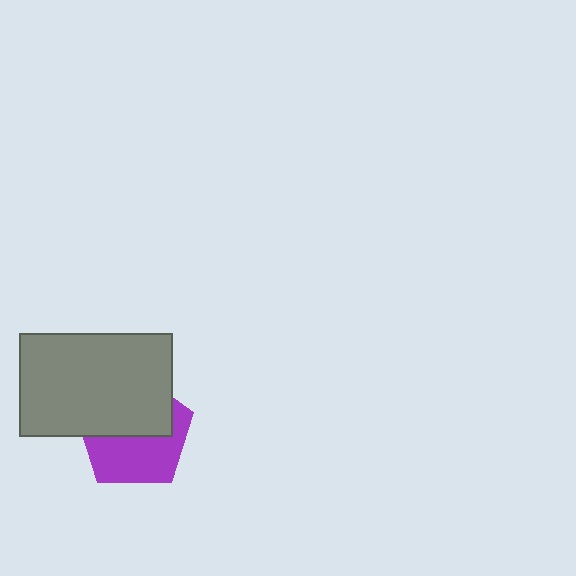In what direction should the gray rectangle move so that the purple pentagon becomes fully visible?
The gray rectangle should move up. That is the shortest direction to clear the overlap and leave the purple pentagon fully visible.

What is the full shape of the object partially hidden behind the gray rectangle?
The partially hidden object is a purple pentagon.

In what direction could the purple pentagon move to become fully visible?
The purple pentagon could move down. That would shift it out from behind the gray rectangle entirely.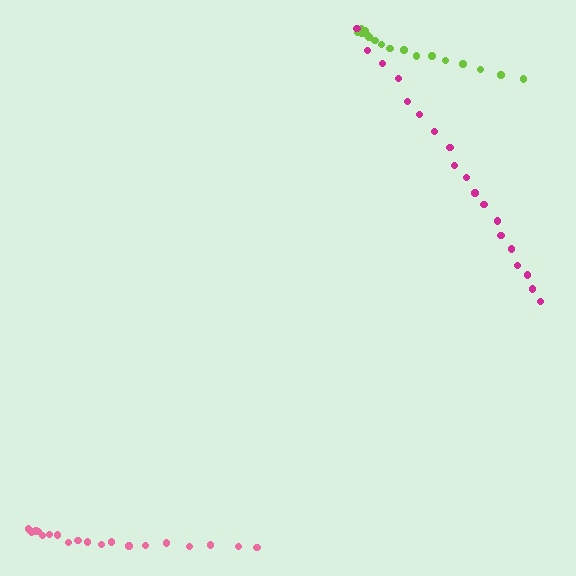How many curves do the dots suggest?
There are 3 distinct paths.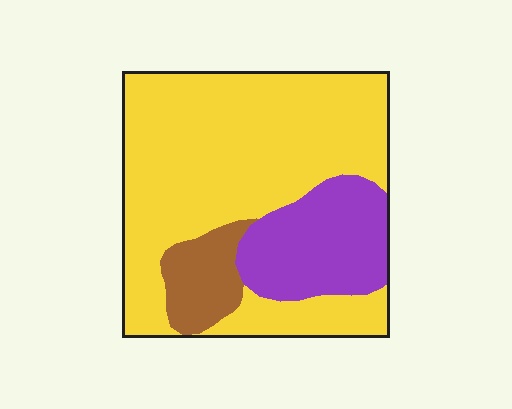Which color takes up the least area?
Brown, at roughly 10%.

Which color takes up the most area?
Yellow, at roughly 70%.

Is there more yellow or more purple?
Yellow.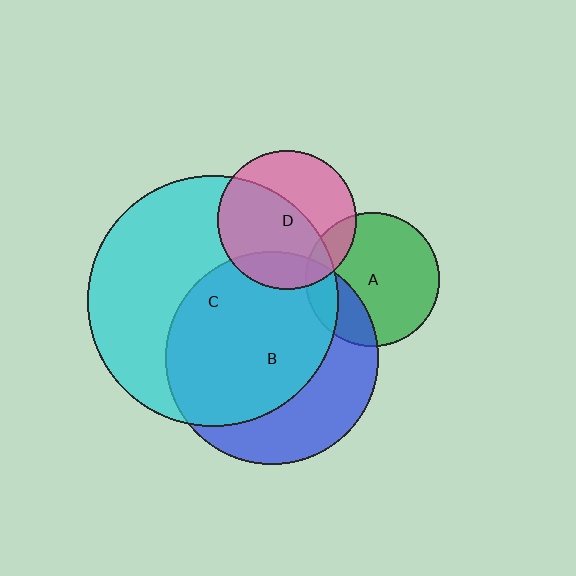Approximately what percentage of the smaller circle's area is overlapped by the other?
Approximately 15%.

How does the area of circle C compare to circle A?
Approximately 3.5 times.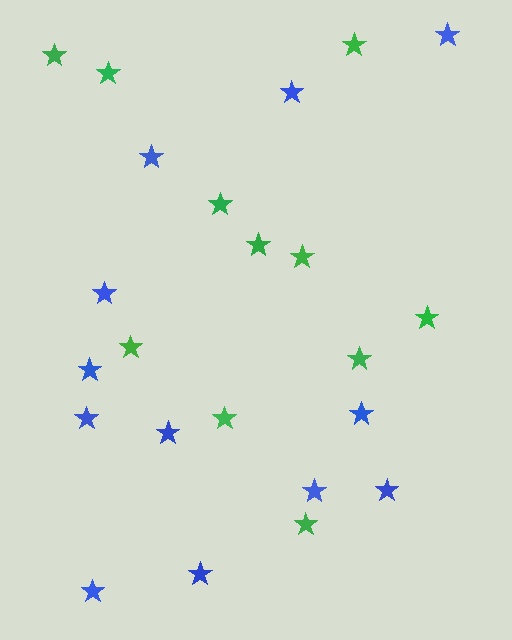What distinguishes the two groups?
There are 2 groups: one group of blue stars (12) and one group of green stars (11).